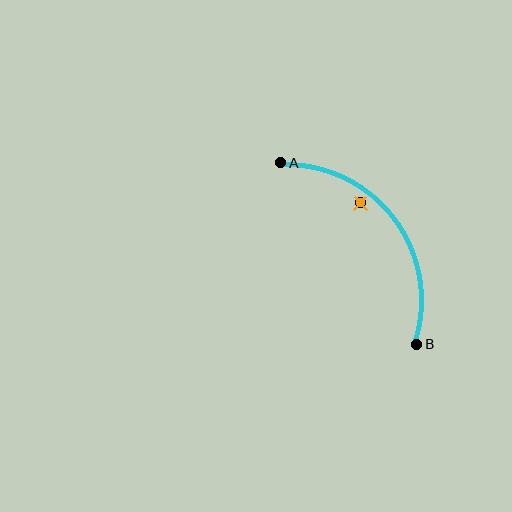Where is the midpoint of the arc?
The arc midpoint is the point on the curve farthest from the straight line joining A and B. It sits above and to the right of that line.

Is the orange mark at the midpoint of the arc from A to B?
No — the orange mark does not lie on the arc at all. It sits slightly inside the curve.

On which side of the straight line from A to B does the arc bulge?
The arc bulges above and to the right of the straight line connecting A and B.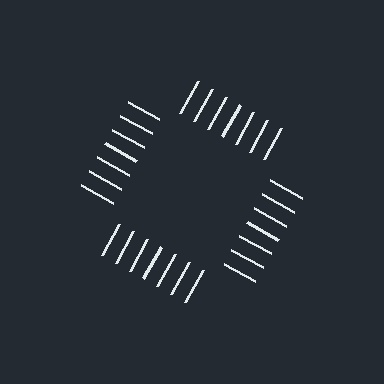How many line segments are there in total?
28 — 7 along each of the 4 edges.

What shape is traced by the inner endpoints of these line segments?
An illusory square — the line segments terminate on its edges but no continuous stroke is drawn.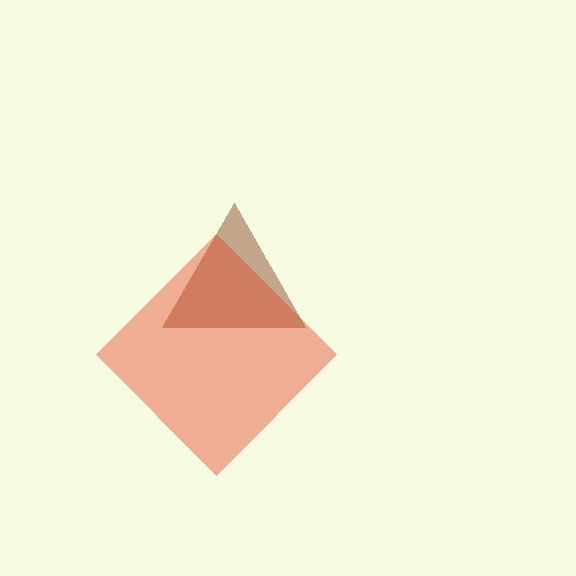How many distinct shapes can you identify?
There are 2 distinct shapes: a brown triangle, a red diamond.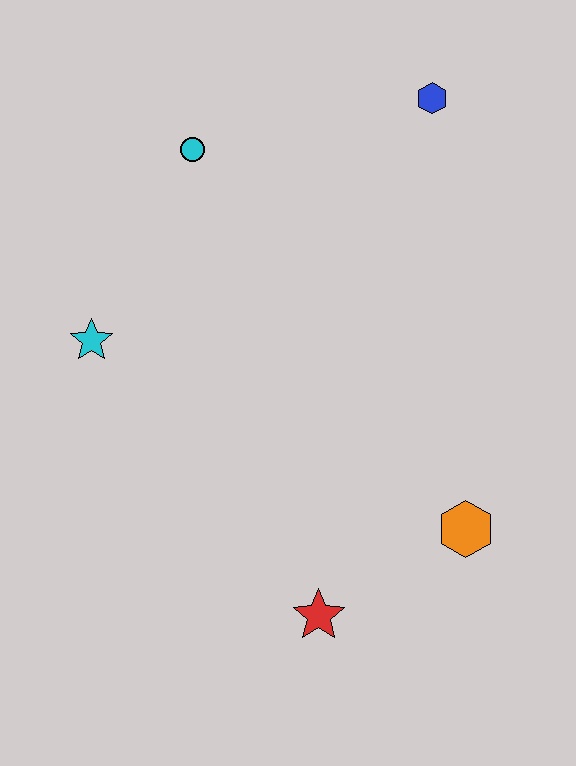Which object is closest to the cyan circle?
The cyan star is closest to the cyan circle.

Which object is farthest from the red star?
The blue hexagon is farthest from the red star.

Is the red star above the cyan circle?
No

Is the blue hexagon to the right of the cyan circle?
Yes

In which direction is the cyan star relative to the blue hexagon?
The cyan star is to the left of the blue hexagon.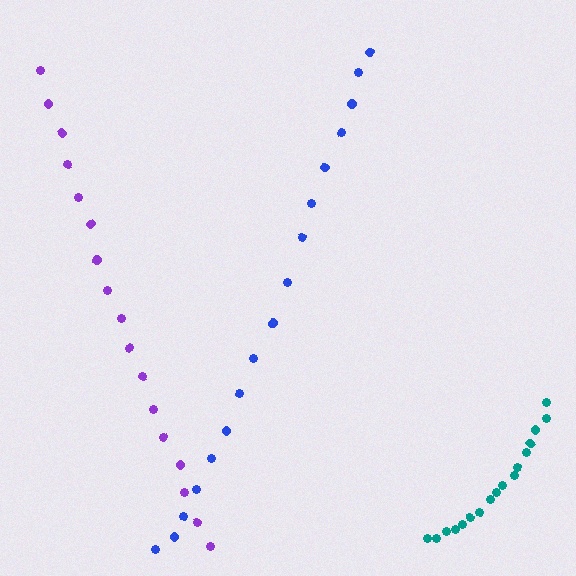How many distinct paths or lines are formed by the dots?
There are 3 distinct paths.